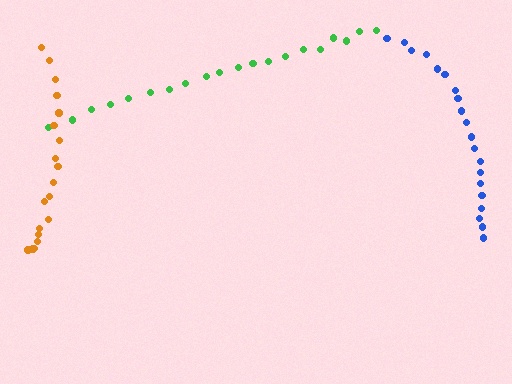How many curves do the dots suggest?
There are 3 distinct paths.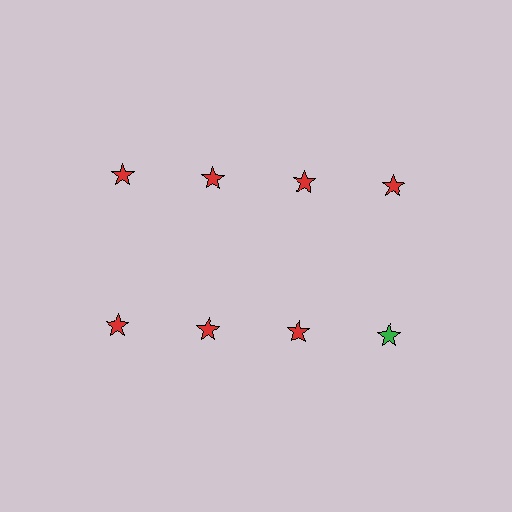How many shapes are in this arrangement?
There are 8 shapes arranged in a grid pattern.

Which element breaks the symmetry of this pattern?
The green star in the second row, second from right column breaks the symmetry. All other shapes are red stars.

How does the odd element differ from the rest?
It has a different color: green instead of red.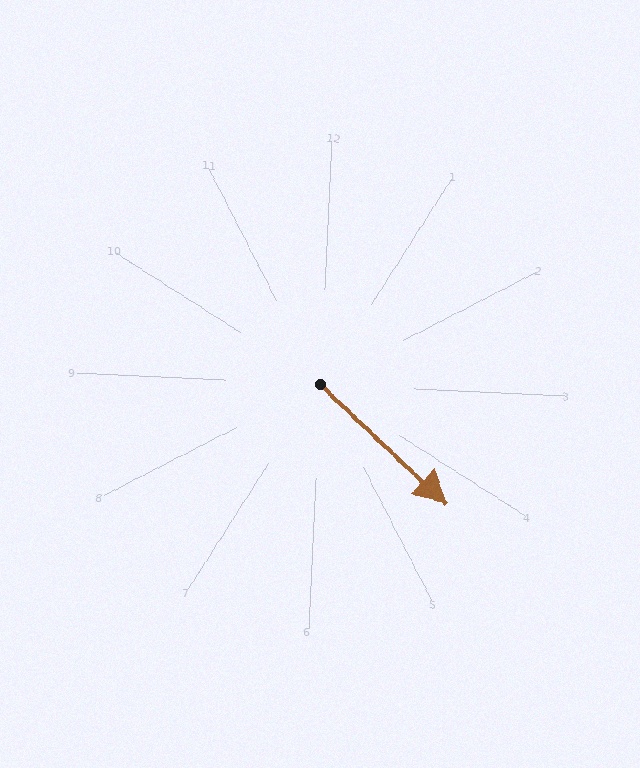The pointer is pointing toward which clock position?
Roughly 4 o'clock.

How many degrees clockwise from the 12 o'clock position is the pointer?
Approximately 131 degrees.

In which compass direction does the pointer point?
Southeast.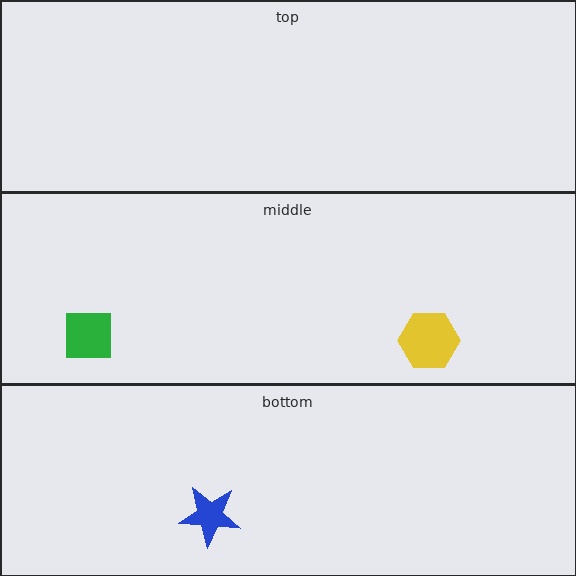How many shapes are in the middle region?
2.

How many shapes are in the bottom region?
1.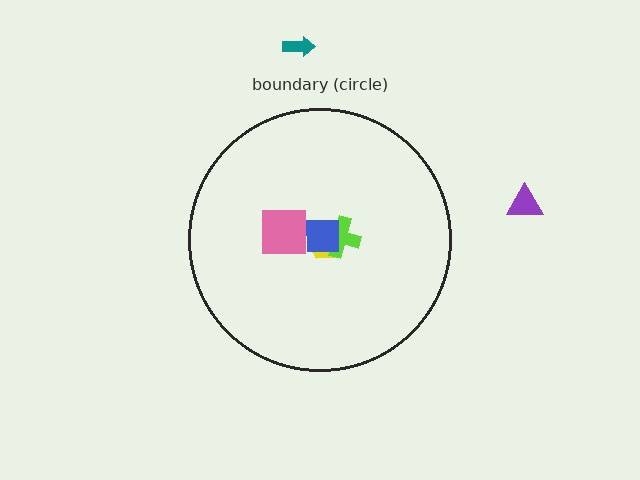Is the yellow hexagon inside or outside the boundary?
Inside.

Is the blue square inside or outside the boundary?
Inside.